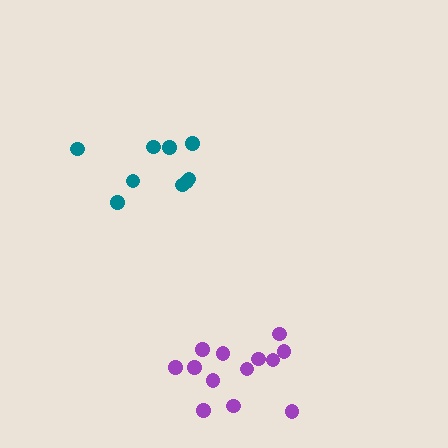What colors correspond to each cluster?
The clusters are colored: teal, purple.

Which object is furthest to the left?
The teal cluster is leftmost.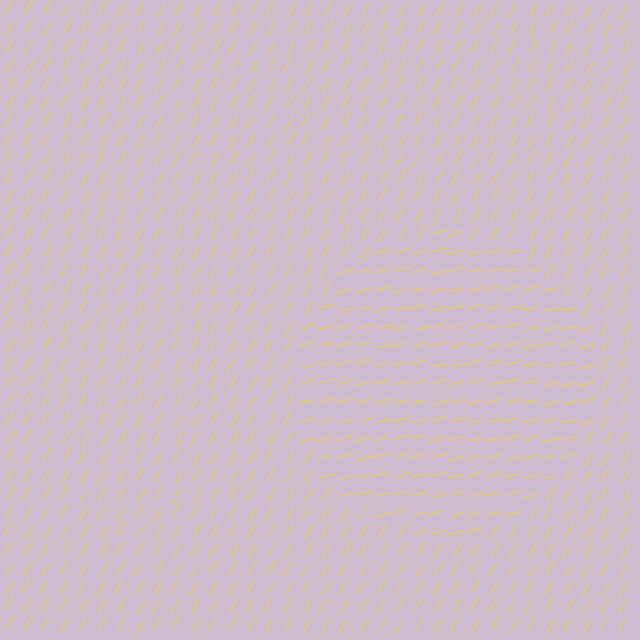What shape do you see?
I see a circle.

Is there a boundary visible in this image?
Yes, there is a texture boundary formed by a change in line orientation.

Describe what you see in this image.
The image is filled with small yellow line segments. A circle region in the image has lines oriented differently from the surrounding lines, creating a visible texture boundary.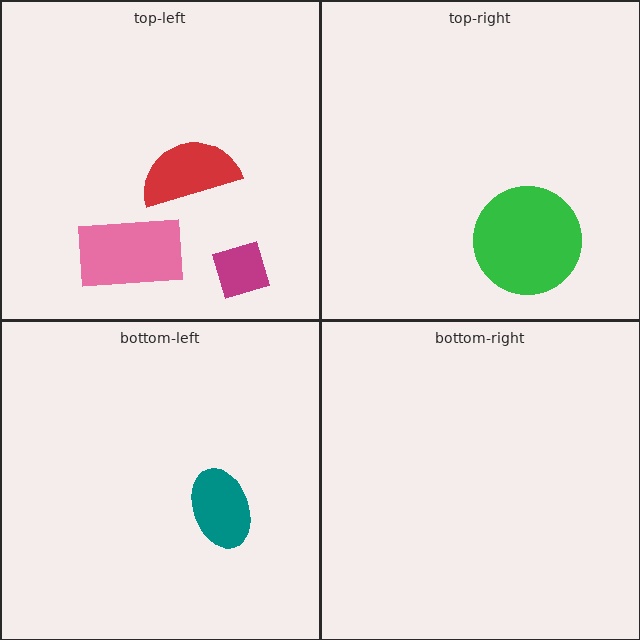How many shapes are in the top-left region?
3.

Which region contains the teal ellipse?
The bottom-left region.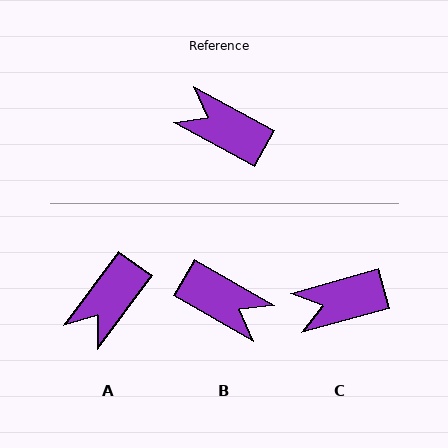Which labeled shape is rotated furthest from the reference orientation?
B, about 178 degrees away.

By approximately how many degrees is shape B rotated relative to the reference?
Approximately 178 degrees counter-clockwise.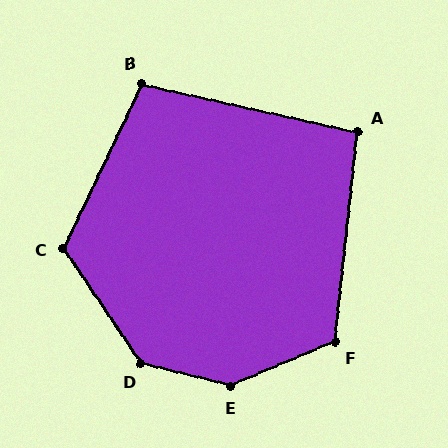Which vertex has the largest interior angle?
E, at approximately 143 degrees.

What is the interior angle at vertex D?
Approximately 138 degrees (obtuse).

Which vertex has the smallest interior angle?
A, at approximately 96 degrees.